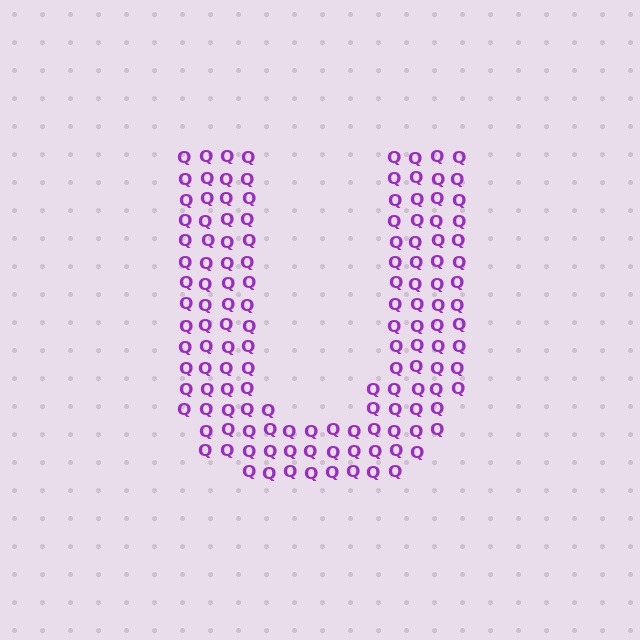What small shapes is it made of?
It is made of small letter Q's.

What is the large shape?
The large shape is the letter U.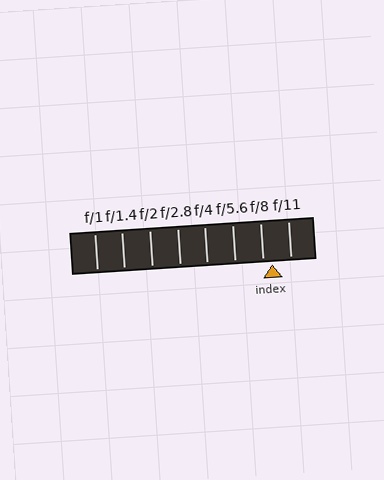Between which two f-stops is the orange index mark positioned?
The index mark is between f/8 and f/11.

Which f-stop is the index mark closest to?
The index mark is closest to f/8.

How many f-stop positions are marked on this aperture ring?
There are 8 f-stop positions marked.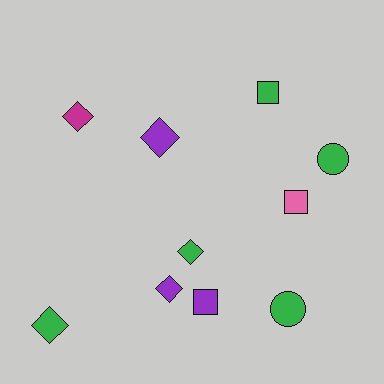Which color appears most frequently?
Green, with 5 objects.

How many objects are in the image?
There are 10 objects.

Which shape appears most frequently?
Diamond, with 5 objects.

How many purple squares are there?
There is 1 purple square.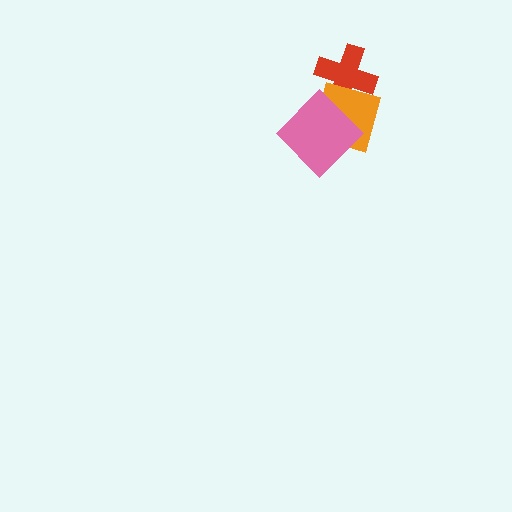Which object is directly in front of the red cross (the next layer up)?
The orange diamond is directly in front of the red cross.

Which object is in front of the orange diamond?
The pink diamond is in front of the orange diamond.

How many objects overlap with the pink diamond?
2 objects overlap with the pink diamond.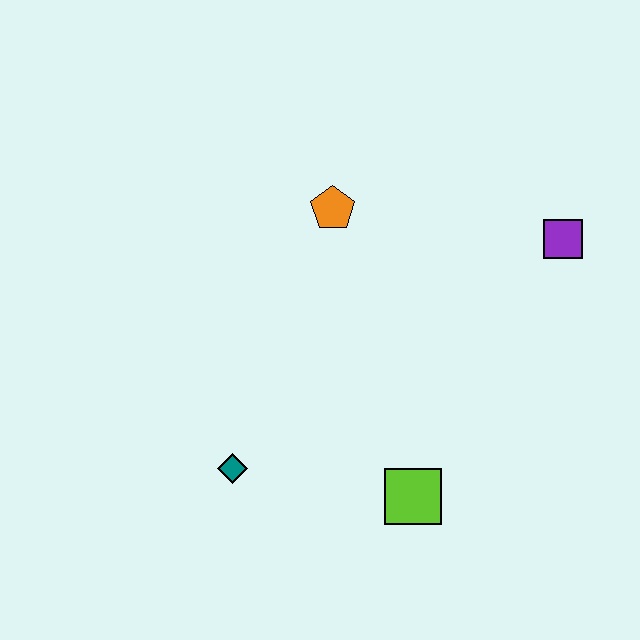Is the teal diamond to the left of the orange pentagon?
Yes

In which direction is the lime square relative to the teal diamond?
The lime square is to the right of the teal diamond.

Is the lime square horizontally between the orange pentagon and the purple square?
Yes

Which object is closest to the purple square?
The orange pentagon is closest to the purple square.